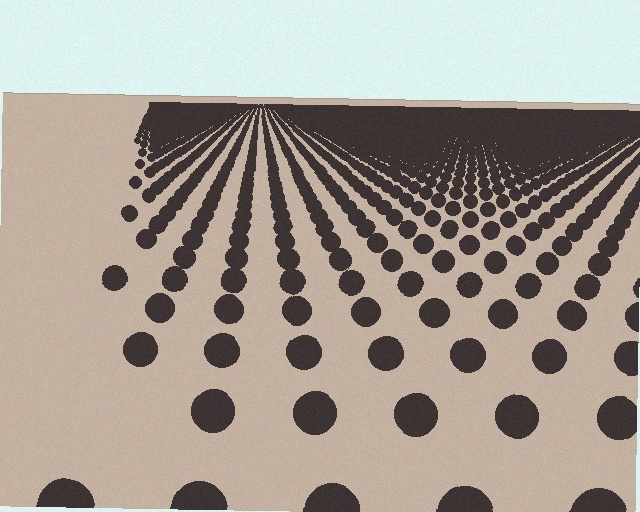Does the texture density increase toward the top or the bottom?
Density increases toward the top.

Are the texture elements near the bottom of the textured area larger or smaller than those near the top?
Larger. Near the bottom, elements are closer to the viewer and appear at a bigger on-screen size.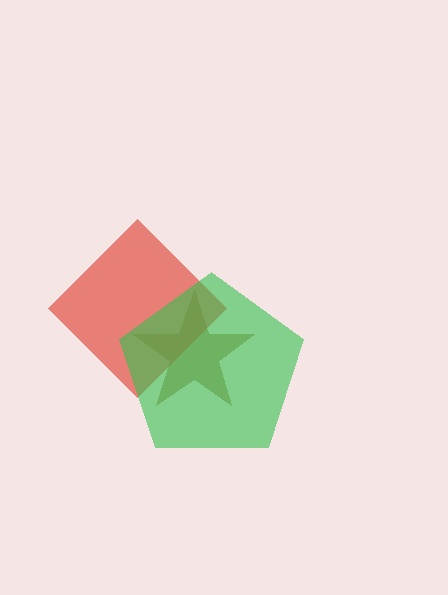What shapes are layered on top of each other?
The layered shapes are: a brown star, a red diamond, a green pentagon.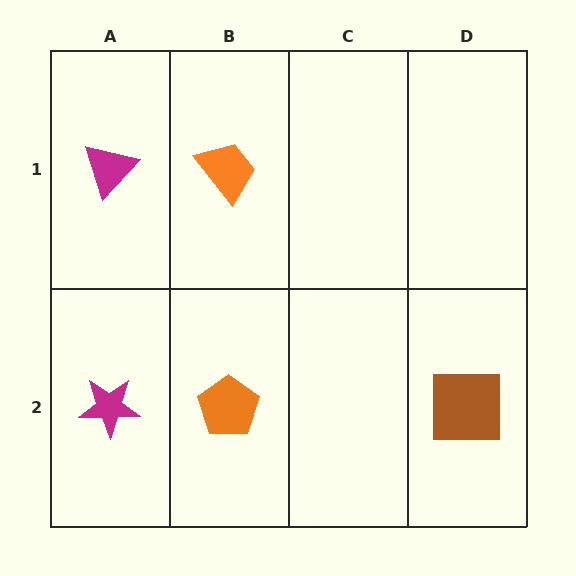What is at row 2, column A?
A magenta star.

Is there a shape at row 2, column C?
No, that cell is empty.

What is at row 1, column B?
An orange trapezoid.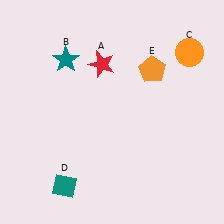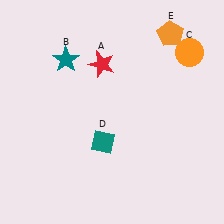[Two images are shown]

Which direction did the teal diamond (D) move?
The teal diamond (D) moved up.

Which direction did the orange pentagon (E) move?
The orange pentagon (E) moved up.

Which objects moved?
The objects that moved are: the teal diamond (D), the orange pentagon (E).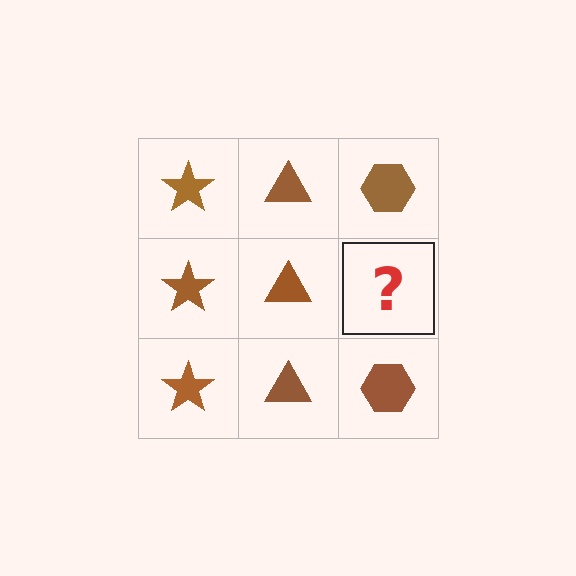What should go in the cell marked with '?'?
The missing cell should contain a brown hexagon.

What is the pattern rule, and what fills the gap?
The rule is that each column has a consistent shape. The gap should be filled with a brown hexagon.